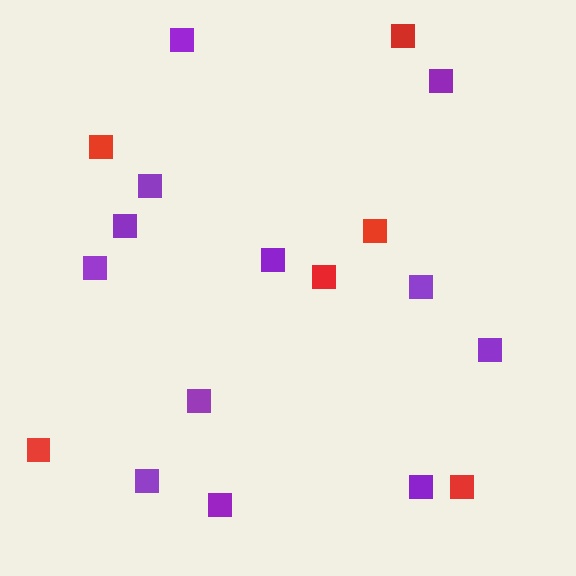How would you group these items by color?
There are 2 groups: one group of red squares (6) and one group of purple squares (12).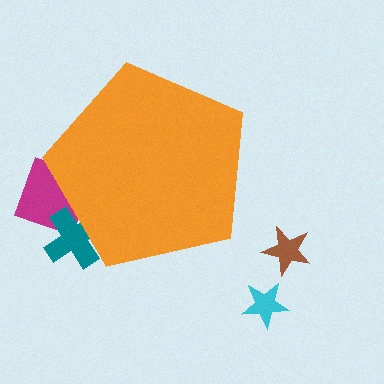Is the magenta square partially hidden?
Yes, the magenta square is partially hidden behind the orange pentagon.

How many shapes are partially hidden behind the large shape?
2 shapes are partially hidden.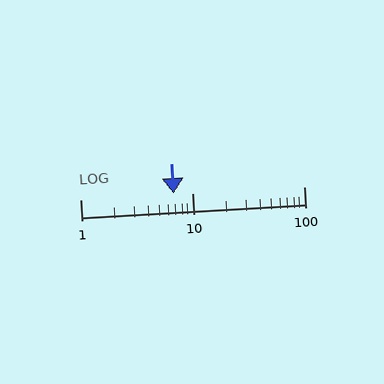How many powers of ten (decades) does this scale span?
The scale spans 2 decades, from 1 to 100.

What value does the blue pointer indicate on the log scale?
The pointer indicates approximately 6.9.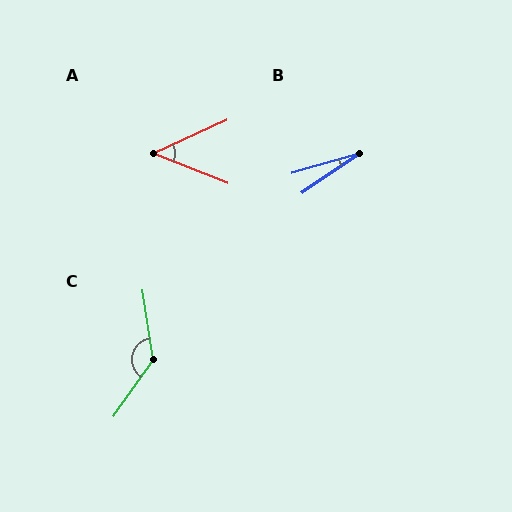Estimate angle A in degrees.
Approximately 46 degrees.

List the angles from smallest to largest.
B (18°), A (46°), C (136°).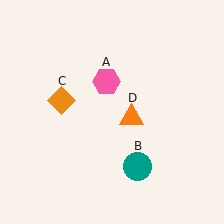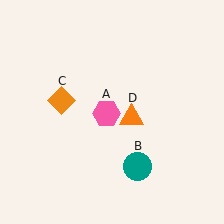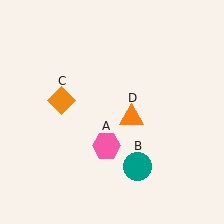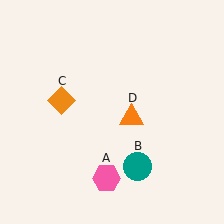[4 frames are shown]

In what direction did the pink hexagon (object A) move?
The pink hexagon (object A) moved down.